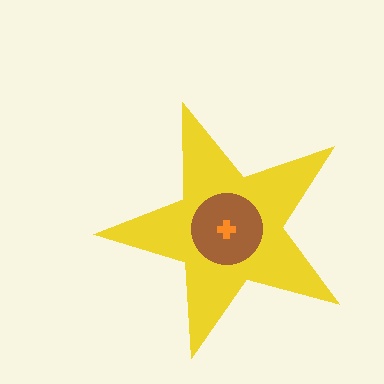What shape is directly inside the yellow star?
The brown circle.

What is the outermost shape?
The yellow star.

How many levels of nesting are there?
3.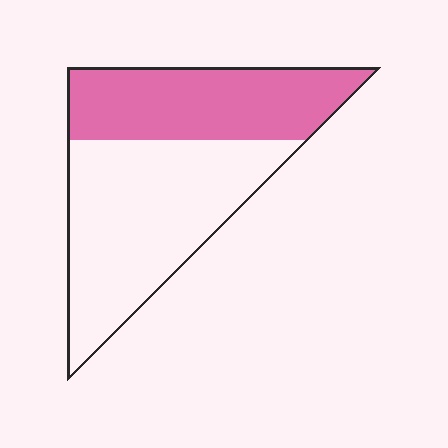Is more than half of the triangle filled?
No.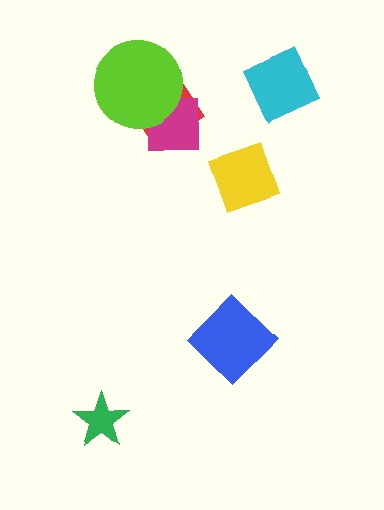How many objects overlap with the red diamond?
2 objects overlap with the red diamond.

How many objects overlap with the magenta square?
2 objects overlap with the magenta square.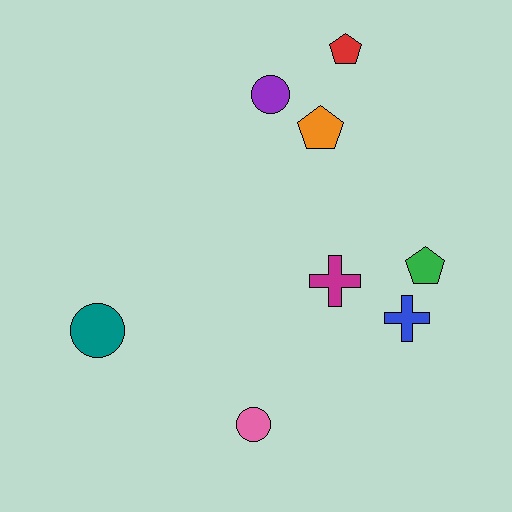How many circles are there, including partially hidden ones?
There are 3 circles.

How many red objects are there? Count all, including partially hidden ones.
There is 1 red object.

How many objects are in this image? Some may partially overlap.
There are 8 objects.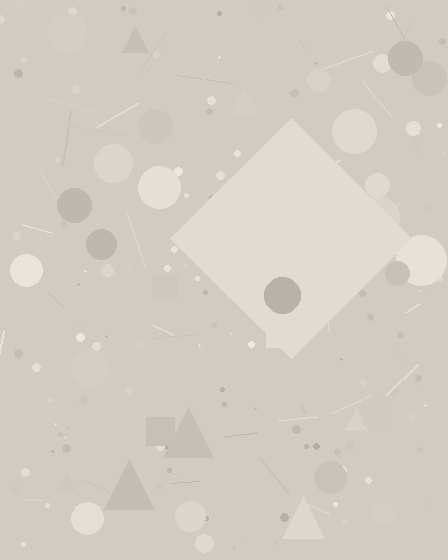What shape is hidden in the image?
A diamond is hidden in the image.